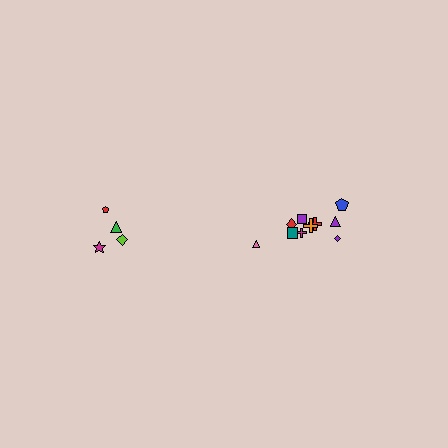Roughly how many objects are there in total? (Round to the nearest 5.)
Roughly 15 objects in total.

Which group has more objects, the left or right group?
The right group.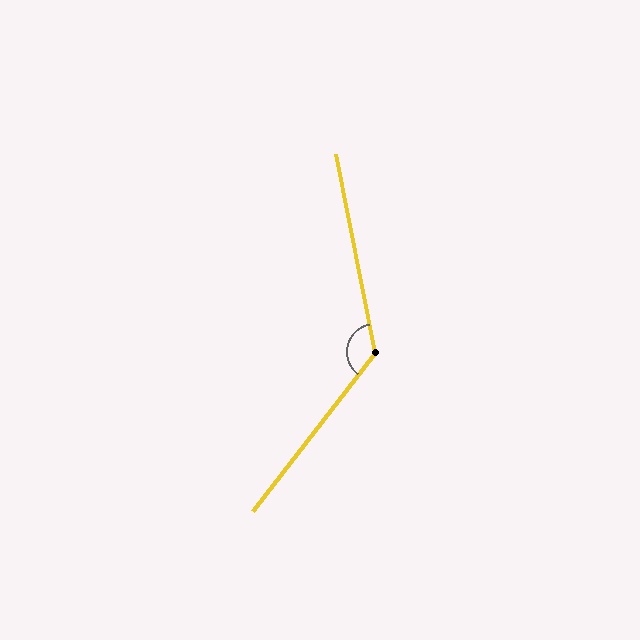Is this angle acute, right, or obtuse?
It is obtuse.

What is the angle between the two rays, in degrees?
Approximately 131 degrees.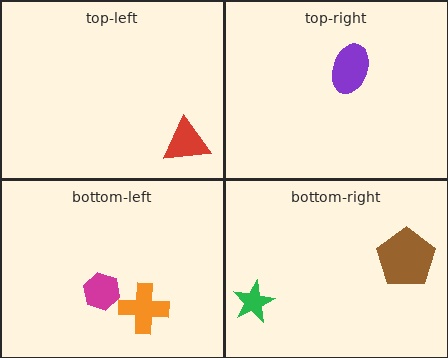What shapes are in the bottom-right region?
The green star, the brown pentagon.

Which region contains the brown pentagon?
The bottom-right region.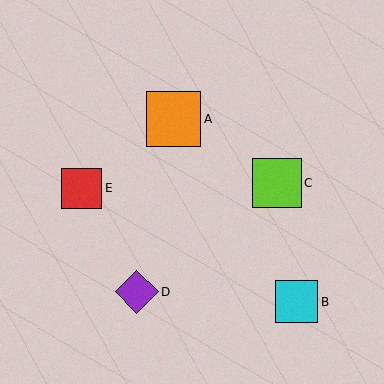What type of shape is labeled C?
Shape C is a lime square.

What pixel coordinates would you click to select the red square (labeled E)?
Click at (82, 188) to select the red square E.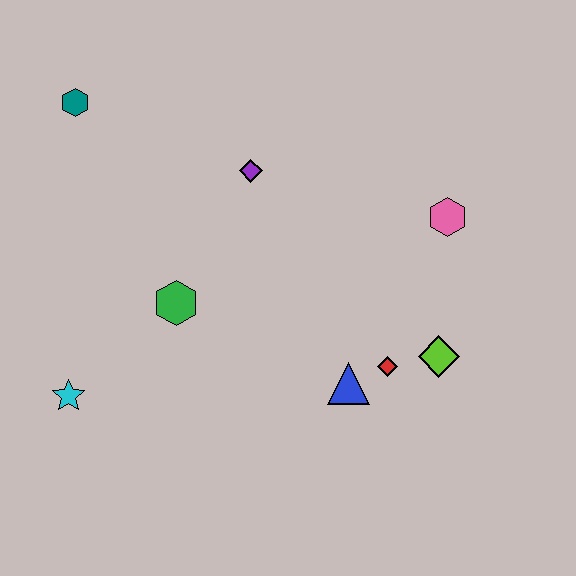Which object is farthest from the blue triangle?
The teal hexagon is farthest from the blue triangle.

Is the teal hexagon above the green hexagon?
Yes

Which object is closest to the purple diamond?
The green hexagon is closest to the purple diamond.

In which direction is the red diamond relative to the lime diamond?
The red diamond is to the left of the lime diamond.